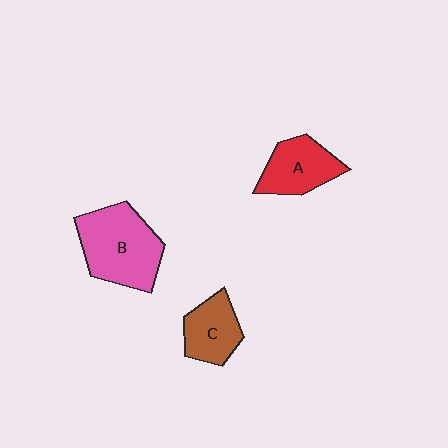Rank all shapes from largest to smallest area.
From largest to smallest: B (pink), A (red), C (brown).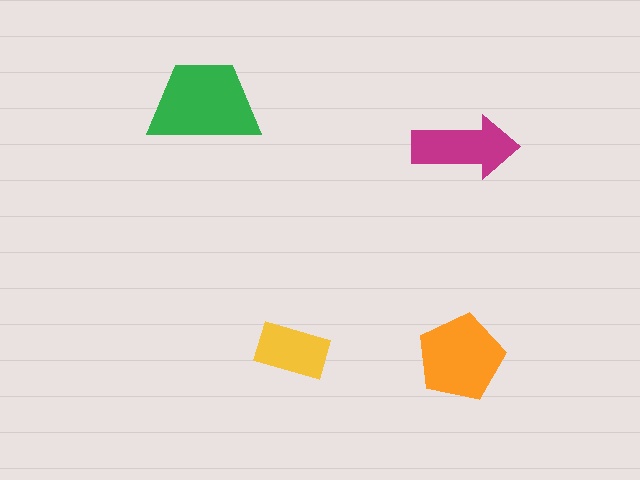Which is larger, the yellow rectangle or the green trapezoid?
The green trapezoid.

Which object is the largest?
The green trapezoid.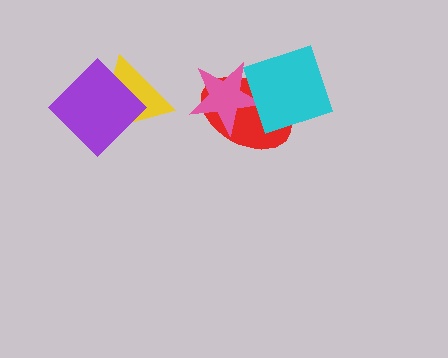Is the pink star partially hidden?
Yes, it is partially covered by another shape.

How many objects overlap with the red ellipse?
2 objects overlap with the red ellipse.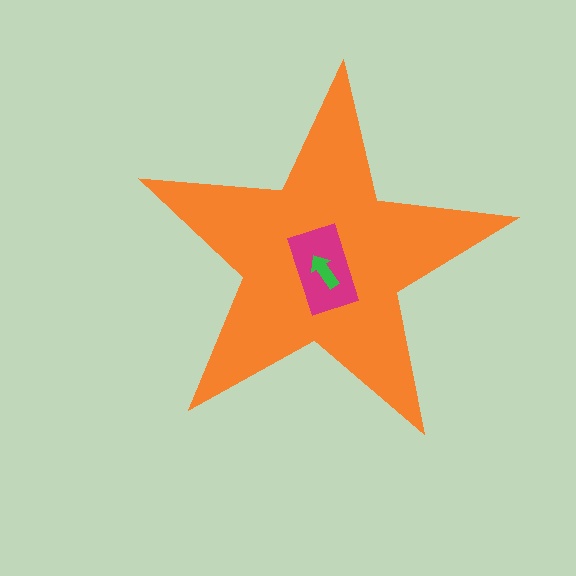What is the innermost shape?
The green arrow.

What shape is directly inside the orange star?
The magenta rectangle.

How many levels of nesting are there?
3.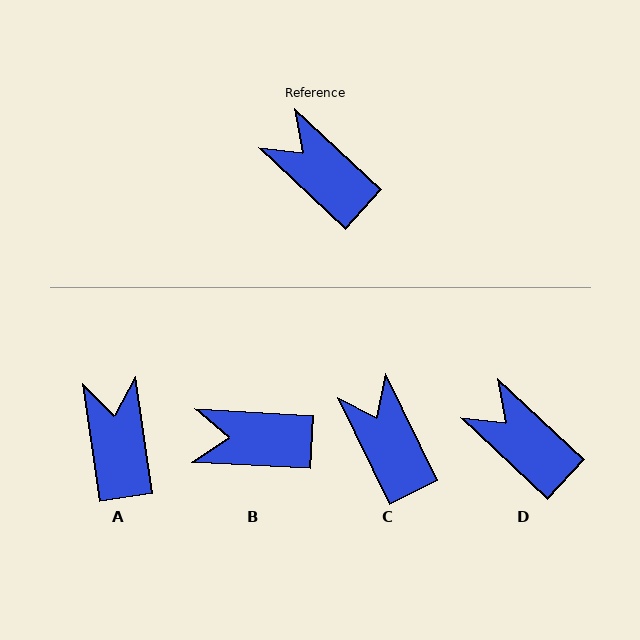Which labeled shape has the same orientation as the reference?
D.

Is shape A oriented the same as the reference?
No, it is off by about 39 degrees.